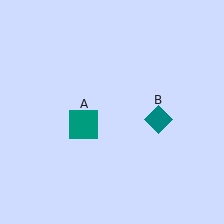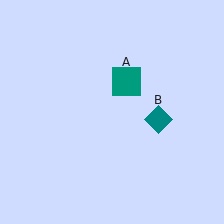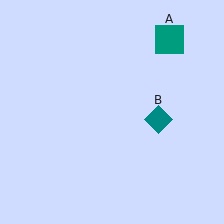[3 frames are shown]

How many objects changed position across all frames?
1 object changed position: teal square (object A).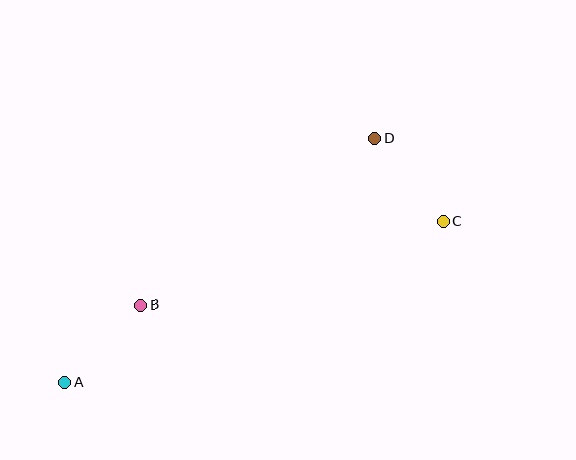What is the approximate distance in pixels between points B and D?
The distance between B and D is approximately 287 pixels.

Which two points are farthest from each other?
Points A and C are farthest from each other.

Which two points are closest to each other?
Points C and D are closest to each other.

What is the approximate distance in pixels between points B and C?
The distance between B and C is approximately 313 pixels.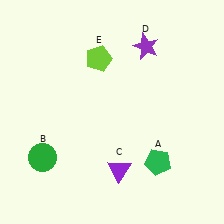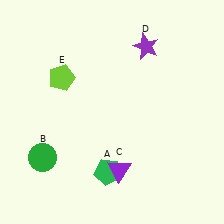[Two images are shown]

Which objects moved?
The objects that moved are: the green pentagon (A), the lime pentagon (E).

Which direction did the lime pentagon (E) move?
The lime pentagon (E) moved left.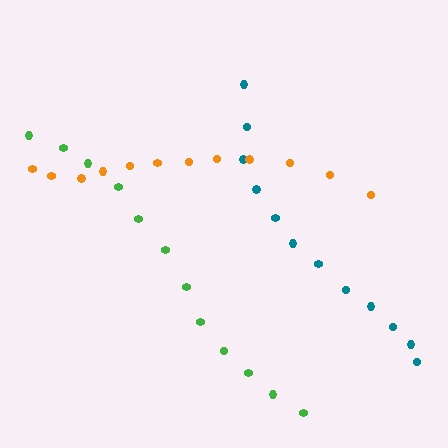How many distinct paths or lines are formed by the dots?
There are 3 distinct paths.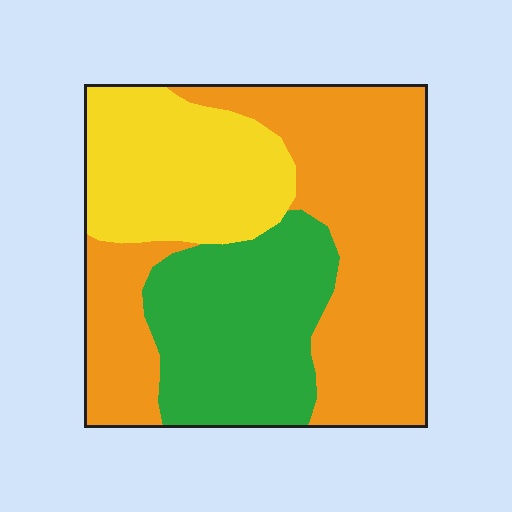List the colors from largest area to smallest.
From largest to smallest: orange, green, yellow.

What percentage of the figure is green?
Green takes up between a quarter and a half of the figure.